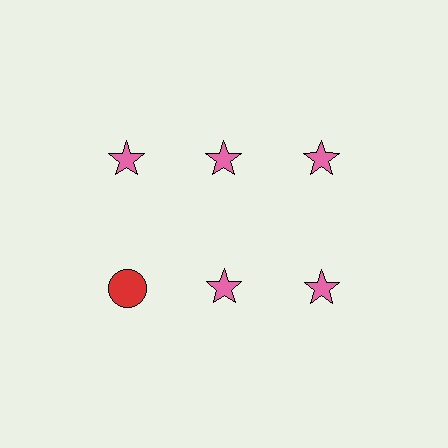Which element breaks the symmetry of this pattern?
The red circle in the second row, leftmost column breaks the symmetry. All other shapes are pink stars.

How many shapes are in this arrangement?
There are 6 shapes arranged in a grid pattern.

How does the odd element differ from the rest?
It differs in both color (red instead of pink) and shape (circle instead of star).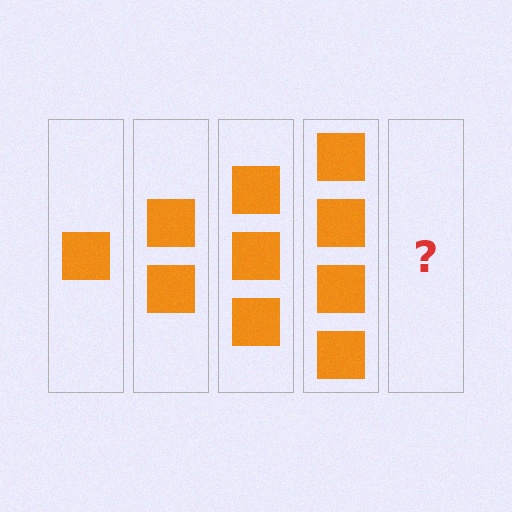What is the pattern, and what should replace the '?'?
The pattern is that each step adds one more square. The '?' should be 5 squares.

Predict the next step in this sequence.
The next step is 5 squares.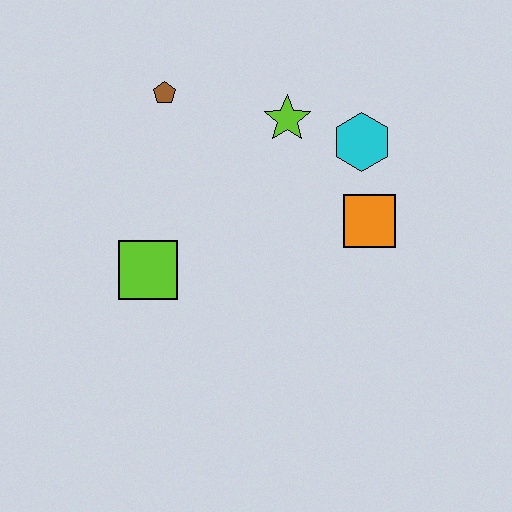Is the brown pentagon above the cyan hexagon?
Yes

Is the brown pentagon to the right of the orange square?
No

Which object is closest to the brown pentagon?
The lime star is closest to the brown pentagon.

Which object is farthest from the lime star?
The lime square is farthest from the lime star.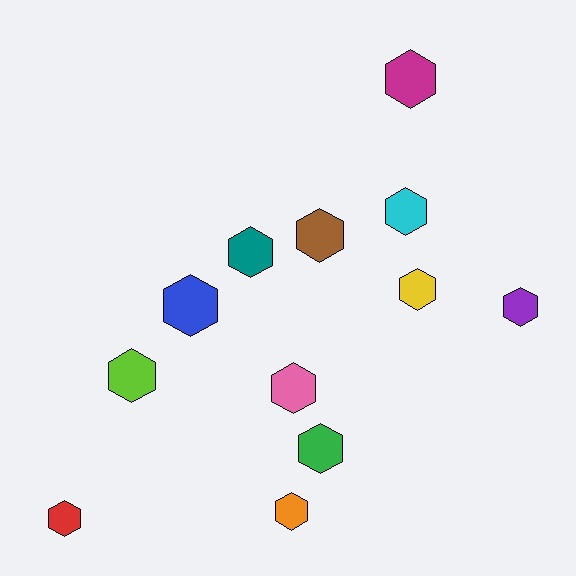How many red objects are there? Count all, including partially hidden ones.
There is 1 red object.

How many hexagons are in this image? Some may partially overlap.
There are 12 hexagons.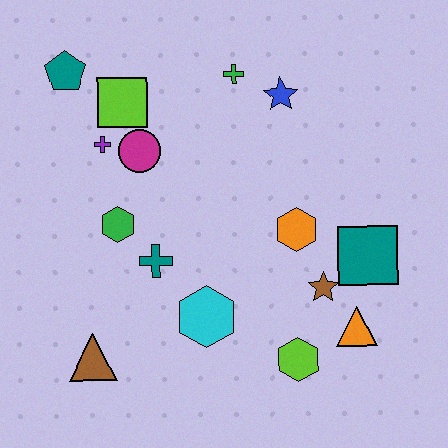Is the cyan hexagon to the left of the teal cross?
No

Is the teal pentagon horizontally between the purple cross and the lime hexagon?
No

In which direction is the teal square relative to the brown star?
The teal square is to the right of the brown star.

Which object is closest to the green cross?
The blue star is closest to the green cross.